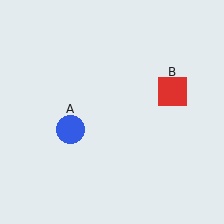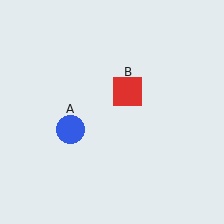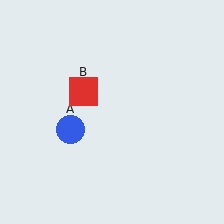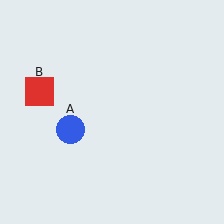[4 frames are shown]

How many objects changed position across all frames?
1 object changed position: red square (object B).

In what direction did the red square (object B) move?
The red square (object B) moved left.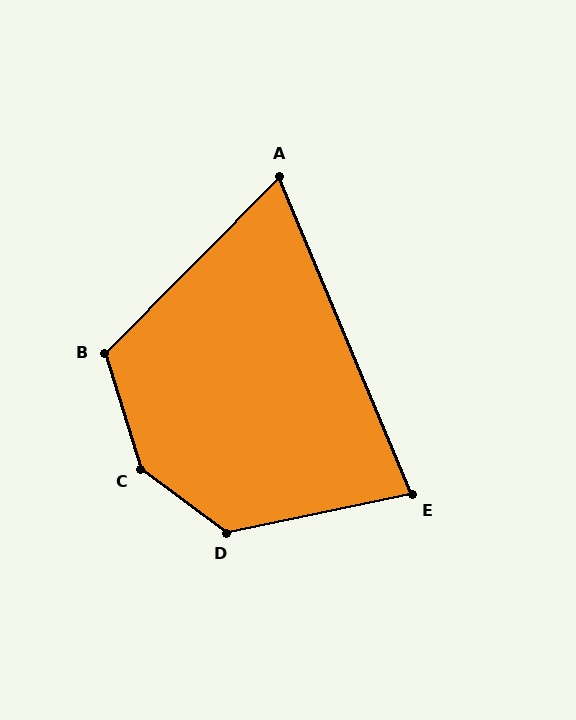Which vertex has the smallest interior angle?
A, at approximately 67 degrees.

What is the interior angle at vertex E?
Approximately 79 degrees (acute).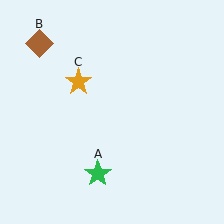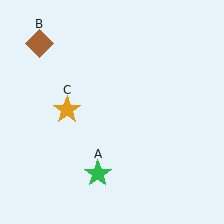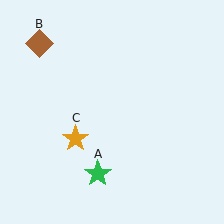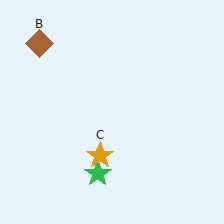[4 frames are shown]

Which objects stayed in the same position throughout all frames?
Green star (object A) and brown diamond (object B) remained stationary.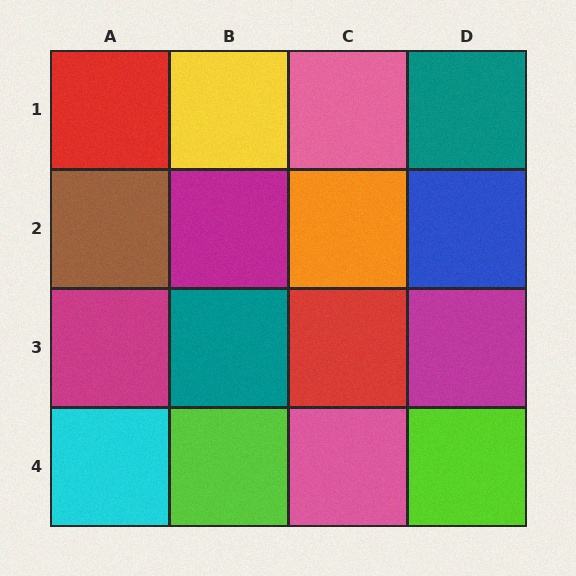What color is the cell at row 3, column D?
Magenta.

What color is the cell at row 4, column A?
Cyan.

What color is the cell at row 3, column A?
Magenta.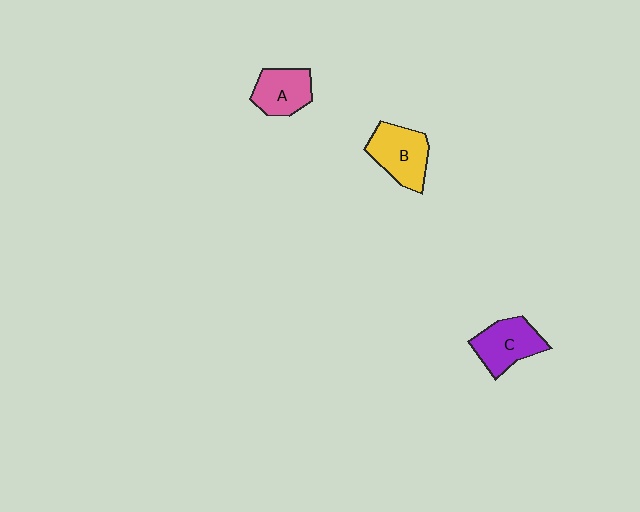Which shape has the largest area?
Shape B (yellow).